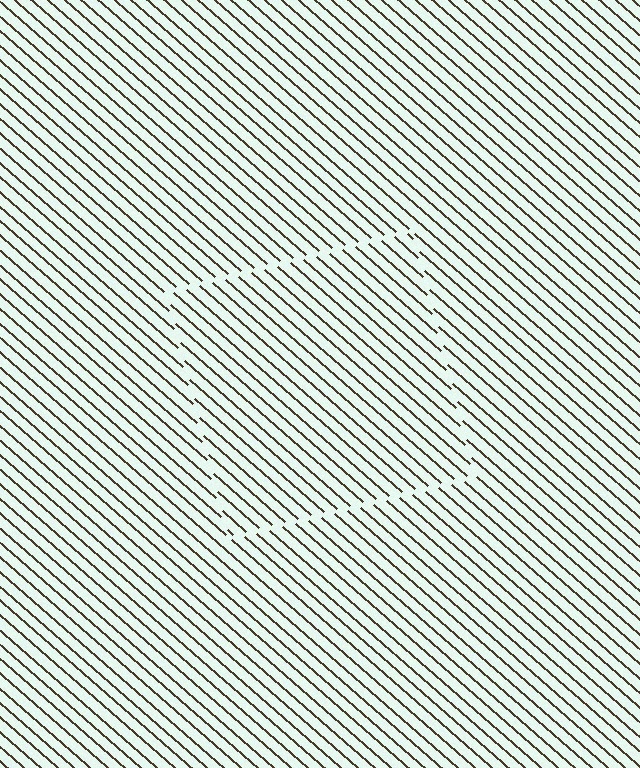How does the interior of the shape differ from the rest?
The interior of the shape contains the same grating, shifted by half a period — the contour is defined by the phase discontinuity where line-ends from the inner and outer gratings abut.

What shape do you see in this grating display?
An illusory square. The interior of the shape contains the same grating, shifted by half a period — the contour is defined by the phase discontinuity where line-ends from the inner and outer gratings abut.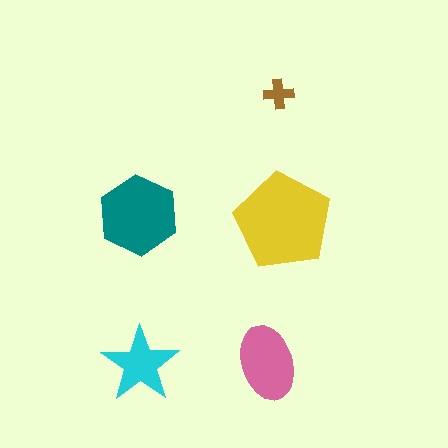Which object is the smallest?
The brown cross.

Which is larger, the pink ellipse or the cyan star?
The pink ellipse.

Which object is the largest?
The yellow pentagon.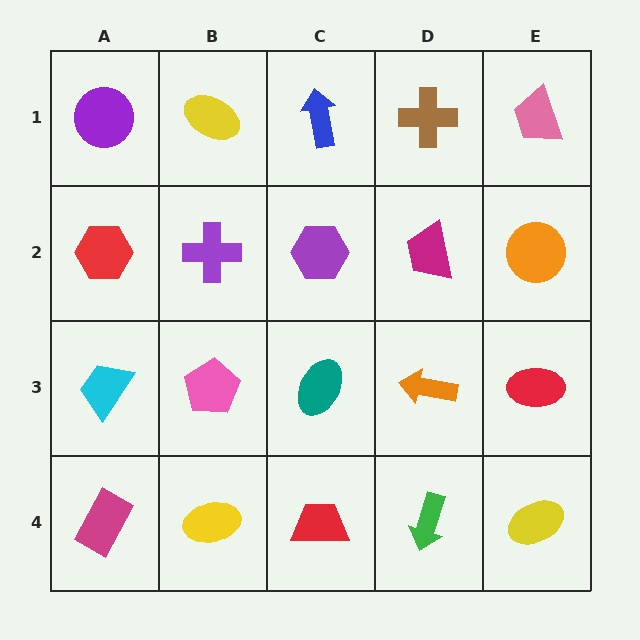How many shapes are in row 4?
5 shapes.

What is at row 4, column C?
A red trapezoid.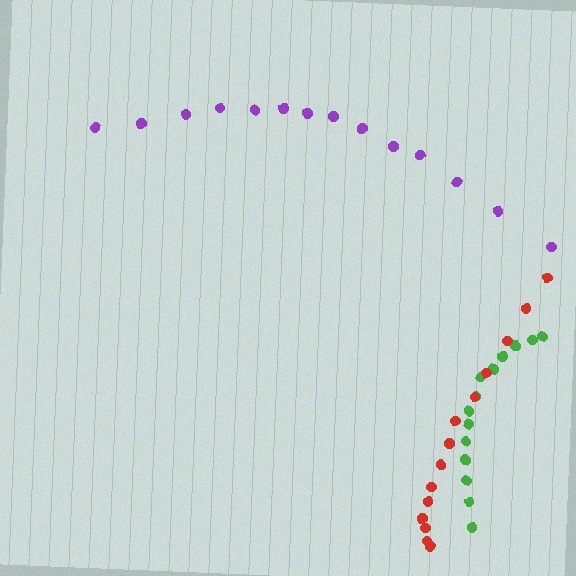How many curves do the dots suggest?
There are 3 distinct paths.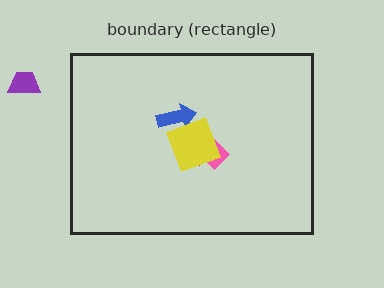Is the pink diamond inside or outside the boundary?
Inside.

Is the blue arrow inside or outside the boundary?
Inside.